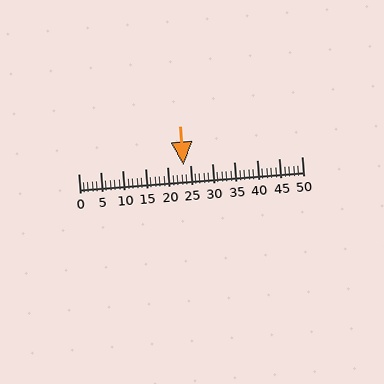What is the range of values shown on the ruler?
The ruler shows values from 0 to 50.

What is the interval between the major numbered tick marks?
The major tick marks are spaced 5 units apart.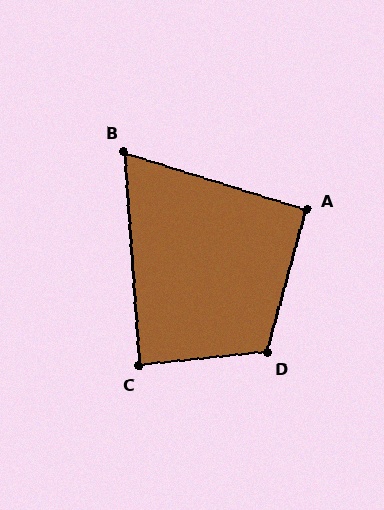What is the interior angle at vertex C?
Approximately 88 degrees (approximately right).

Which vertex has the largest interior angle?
D, at approximately 111 degrees.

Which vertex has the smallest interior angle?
B, at approximately 69 degrees.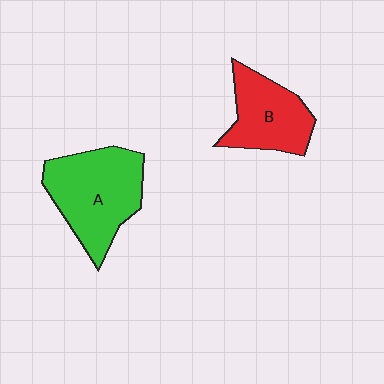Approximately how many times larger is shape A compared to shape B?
Approximately 1.4 times.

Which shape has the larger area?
Shape A (green).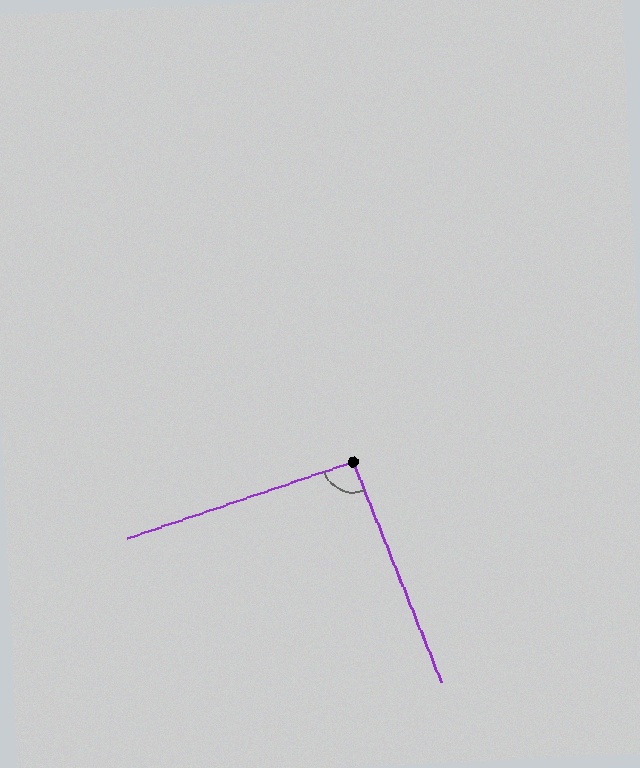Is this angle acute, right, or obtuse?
It is approximately a right angle.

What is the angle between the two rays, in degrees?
Approximately 93 degrees.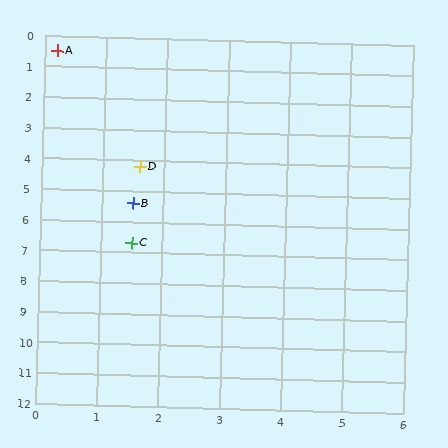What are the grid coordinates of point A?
Point A is at approximately (0.2, 0.5).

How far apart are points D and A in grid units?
Points D and A are about 4.0 grid units apart.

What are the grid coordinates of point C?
Point C is at approximately (1.5, 6.7).